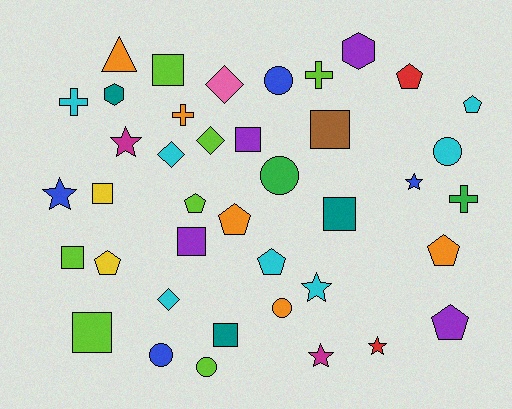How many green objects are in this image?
There are 2 green objects.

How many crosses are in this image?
There are 4 crosses.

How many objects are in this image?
There are 40 objects.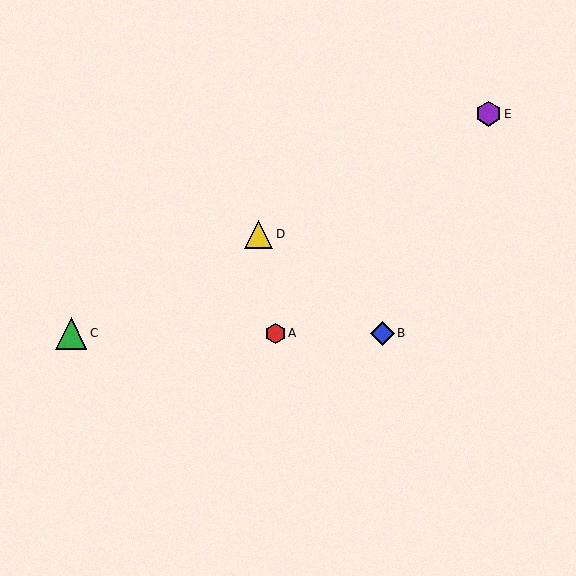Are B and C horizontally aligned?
Yes, both are at y≈333.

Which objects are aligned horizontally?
Objects A, B, C are aligned horizontally.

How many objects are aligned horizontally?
3 objects (A, B, C) are aligned horizontally.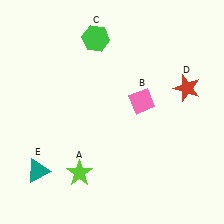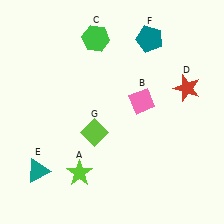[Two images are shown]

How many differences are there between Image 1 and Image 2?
There are 2 differences between the two images.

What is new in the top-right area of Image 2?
A teal pentagon (F) was added in the top-right area of Image 2.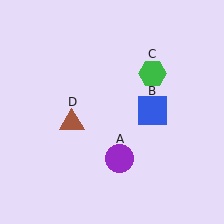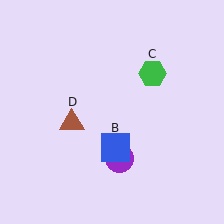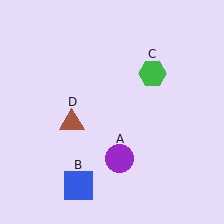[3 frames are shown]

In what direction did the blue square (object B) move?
The blue square (object B) moved down and to the left.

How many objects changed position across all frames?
1 object changed position: blue square (object B).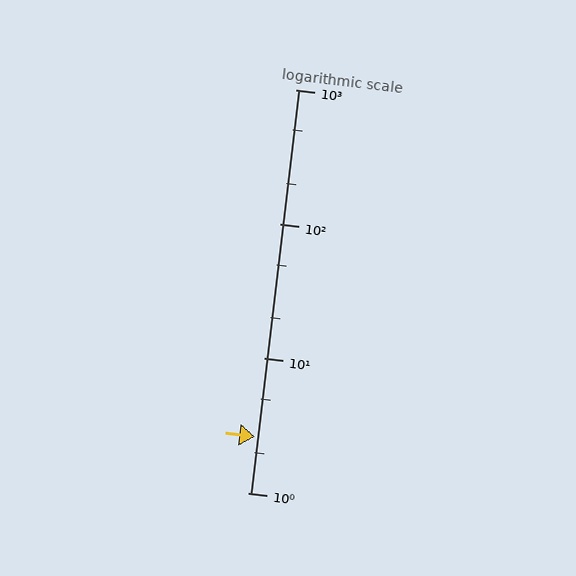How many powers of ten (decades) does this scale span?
The scale spans 3 decades, from 1 to 1000.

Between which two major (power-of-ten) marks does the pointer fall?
The pointer is between 1 and 10.